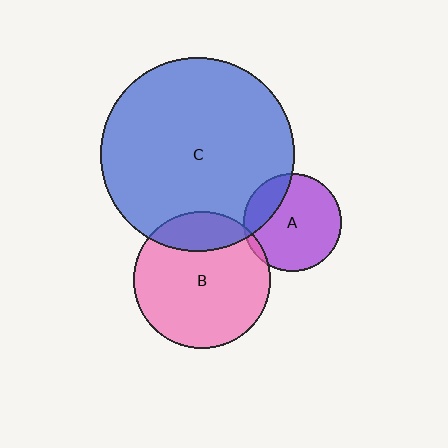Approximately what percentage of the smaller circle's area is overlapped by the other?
Approximately 5%.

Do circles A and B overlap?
Yes.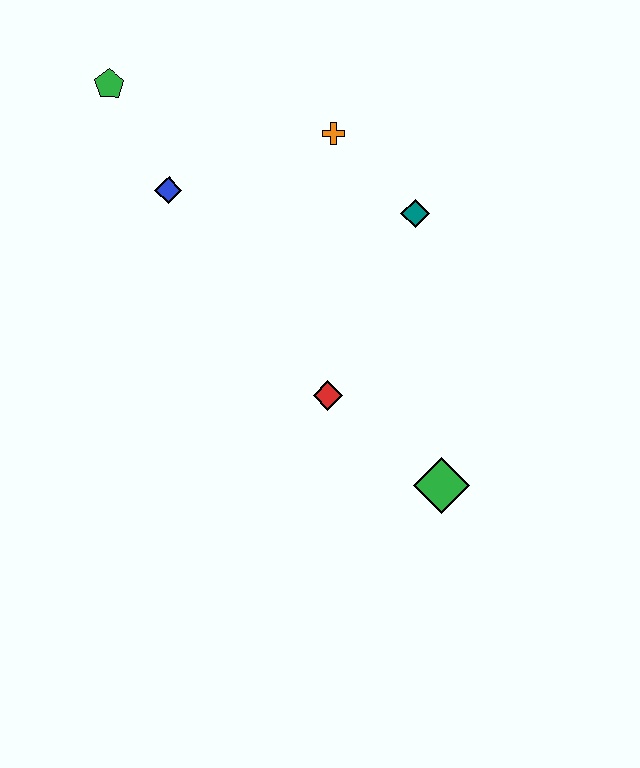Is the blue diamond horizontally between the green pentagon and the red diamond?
Yes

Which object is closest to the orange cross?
The teal diamond is closest to the orange cross.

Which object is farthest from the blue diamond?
The green diamond is farthest from the blue diamond.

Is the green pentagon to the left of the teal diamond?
Yes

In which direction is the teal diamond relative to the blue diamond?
The teal diamond is to the right of the blue diamond.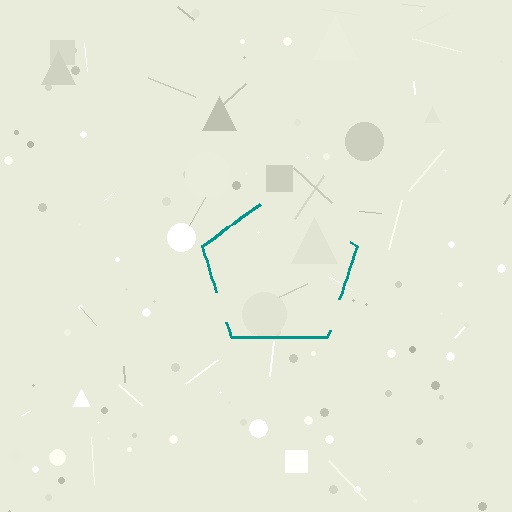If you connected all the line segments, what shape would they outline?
They would outline a pentagon.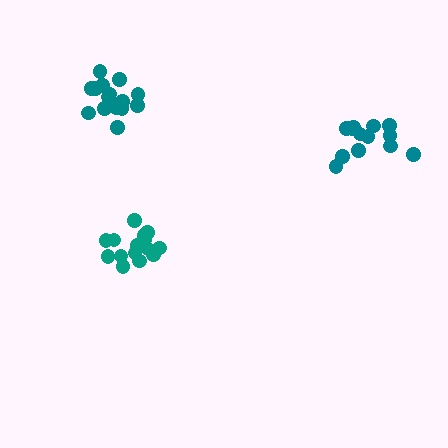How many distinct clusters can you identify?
There are 3 distinct clusters.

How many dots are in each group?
Group 1: 13 dots, Group 2: 15 dots, Group 3: 16 dots (44 total).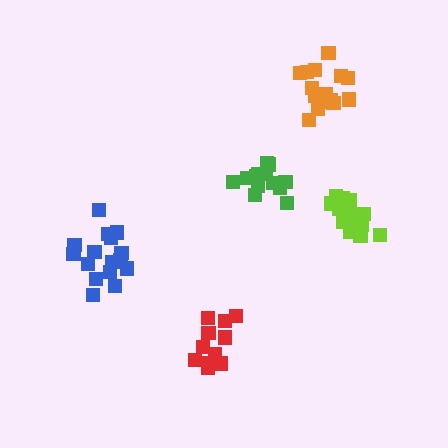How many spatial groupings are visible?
There are 5 spatial groupings.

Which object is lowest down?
The red cluster is bottommost.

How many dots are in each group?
Group 1: 16 dots, Group 2: 13 dots, Group 3: 15 dots, Group 4: 17 dots, Group 5: 13 dots (74 total).